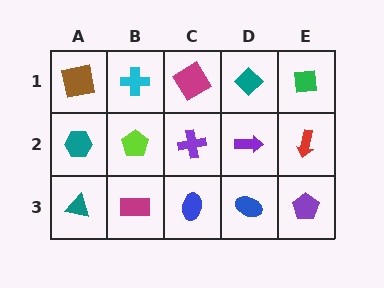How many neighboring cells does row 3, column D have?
3.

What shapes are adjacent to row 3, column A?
A teal hexagon (row 2, column A), a magenta rectangle (row 3, column B).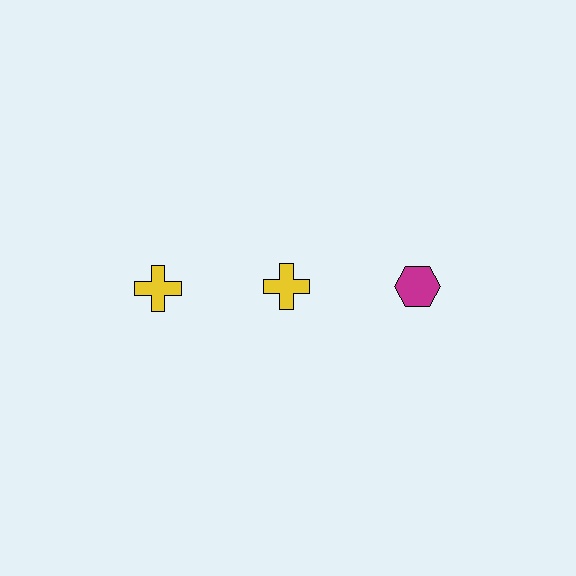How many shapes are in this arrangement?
There are 3 shapes arranged in a grid pattern.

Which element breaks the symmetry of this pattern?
The magenta hexagon in the top row, center column breaks the symmetry. All other shapes are yellow crosses.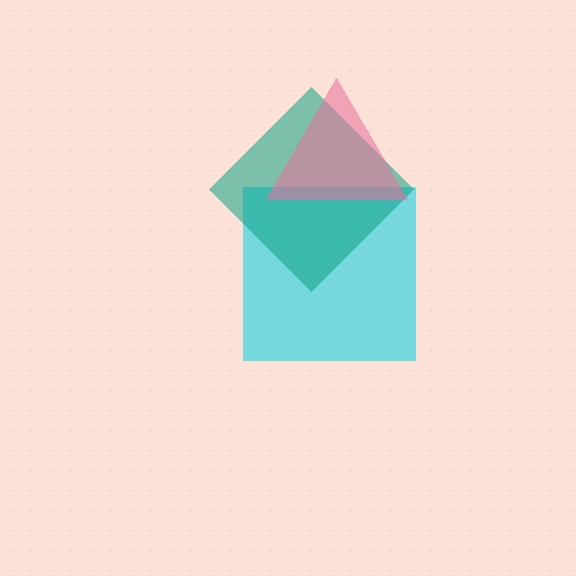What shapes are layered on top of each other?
The layered shapes are: a cyan square, a teal diamond, a pink triangle.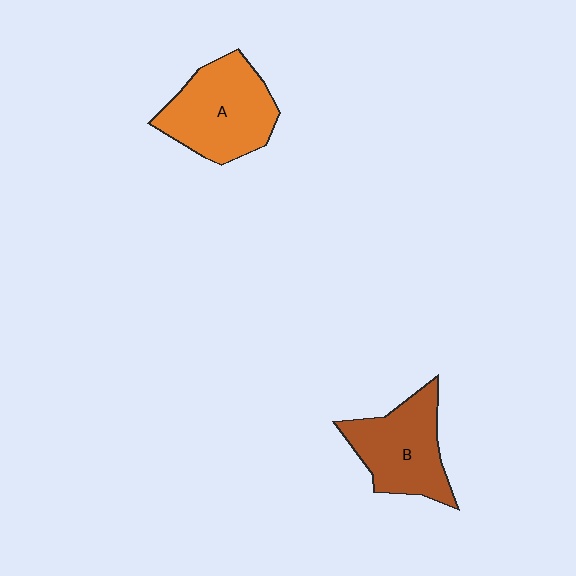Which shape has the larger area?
Shape A (orange).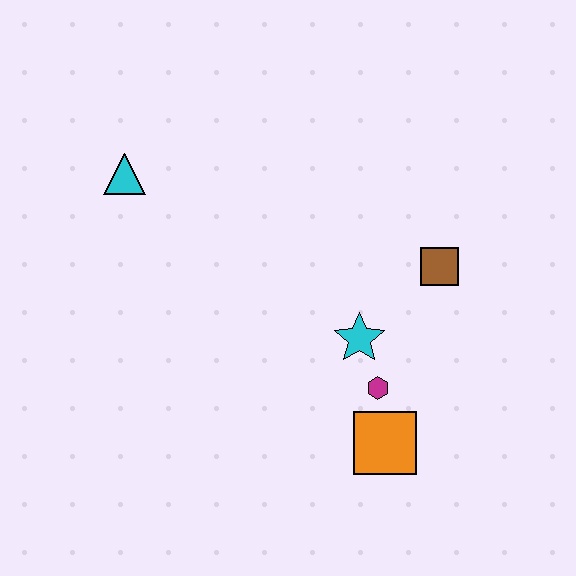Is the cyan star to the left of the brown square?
Yes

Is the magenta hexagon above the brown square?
No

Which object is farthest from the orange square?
The cyan triangle is farthest from the orange square.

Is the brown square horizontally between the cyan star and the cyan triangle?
No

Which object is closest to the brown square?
The cyan star is closest to the brown square.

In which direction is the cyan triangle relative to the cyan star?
The cyan triangle is to the left of the cyan star.